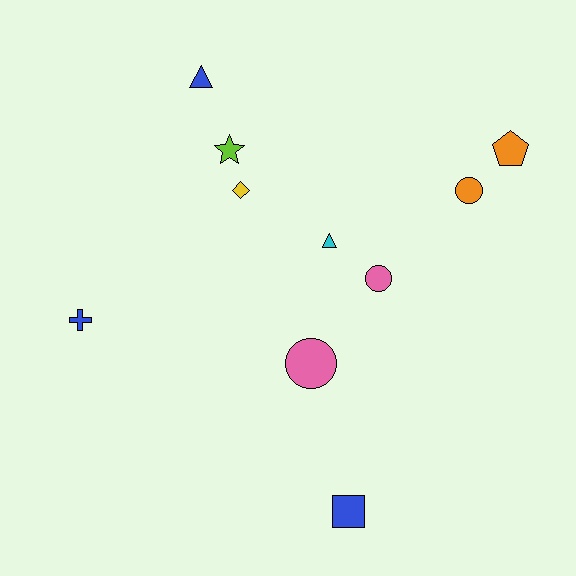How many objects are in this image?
There are 10 objects.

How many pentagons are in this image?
There is 1 pentagon.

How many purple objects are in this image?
There are no purple objects.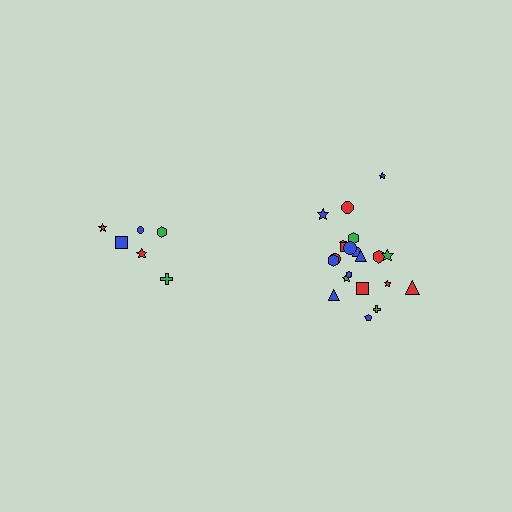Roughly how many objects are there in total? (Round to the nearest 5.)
Roughly 30 objects in total.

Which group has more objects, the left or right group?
The right group.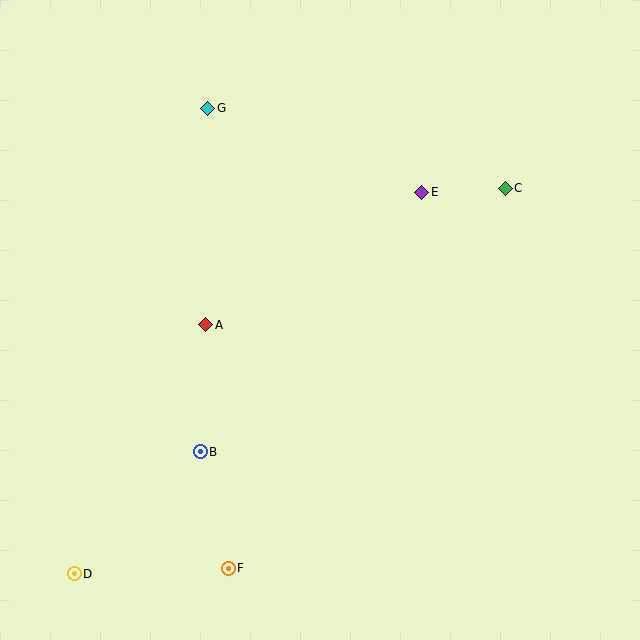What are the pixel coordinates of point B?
Point B is at (200, 452).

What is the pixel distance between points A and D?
The distance between A and D is 282 pixels.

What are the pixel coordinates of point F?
Point F is at (228, 568).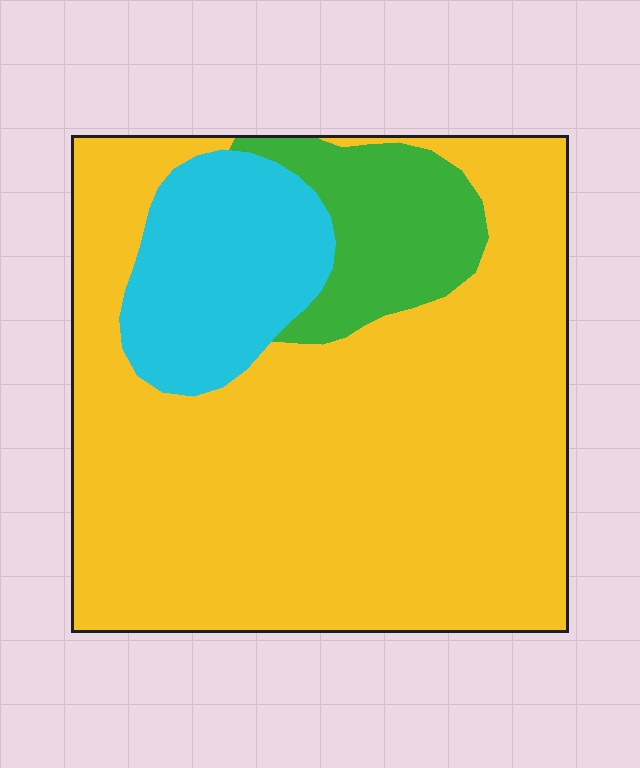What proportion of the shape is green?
Green takes up about one eighth (1/8) of the shape.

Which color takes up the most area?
Yellow, at roughly 75%.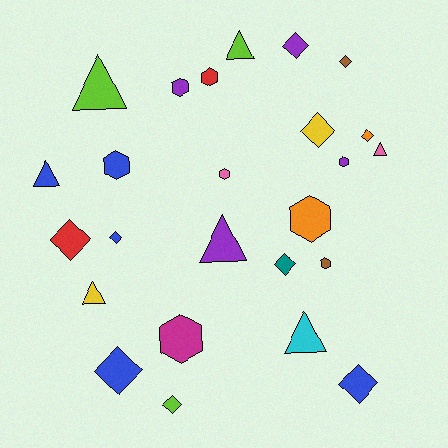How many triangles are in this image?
There are 7 triangles.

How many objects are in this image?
There are 25 objects.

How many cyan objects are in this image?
There is 1 cyan object.